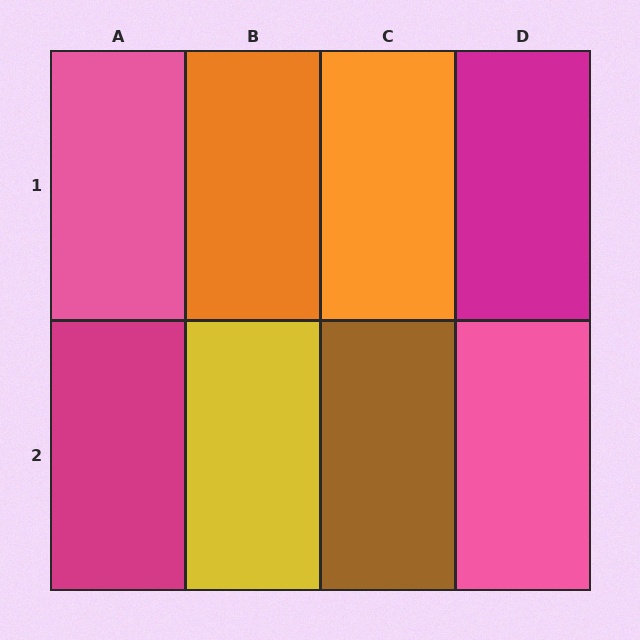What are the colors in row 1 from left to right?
Pink, orange, orange, magenta.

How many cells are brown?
1 cell is brown.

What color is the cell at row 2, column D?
Pink.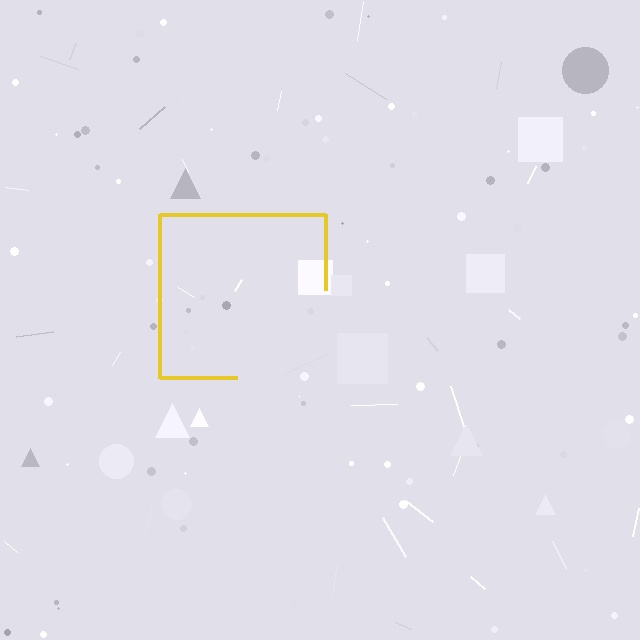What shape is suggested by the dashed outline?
The dashed outline suggests a square.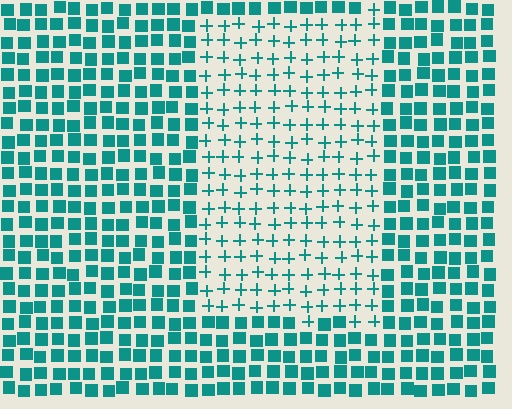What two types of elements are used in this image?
The image uses plus signs inside the rectangle region and squares outside it.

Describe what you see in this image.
The image is filled with small teal elements arranged in a uniform grid. A rectangle-shaped region contains plus signs, while the surrounding area contains squares. The boundary is defined purely by the change in element shape.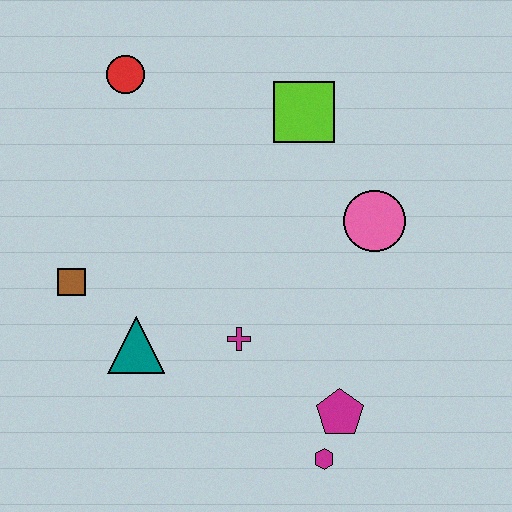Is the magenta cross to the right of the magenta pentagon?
No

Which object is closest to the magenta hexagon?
The magenta pentagon is closest to the magenta hexagon.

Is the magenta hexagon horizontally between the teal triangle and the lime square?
No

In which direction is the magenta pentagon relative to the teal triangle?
The magenta pentagon is to the right of the teal triangle.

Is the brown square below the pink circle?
Yes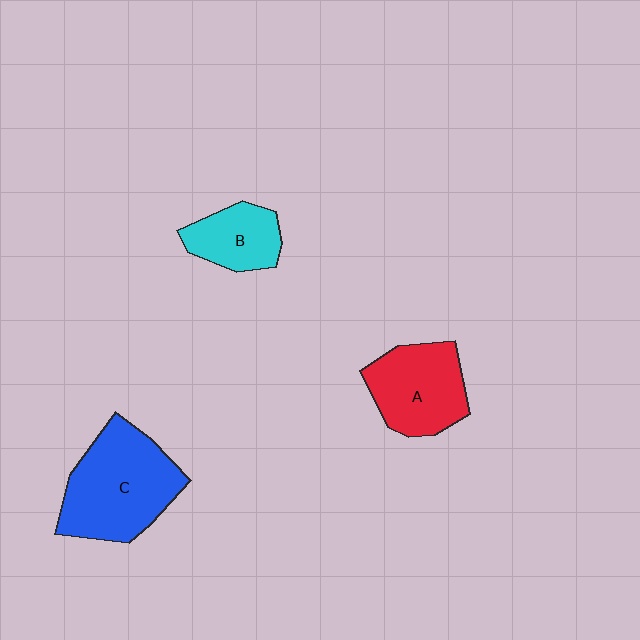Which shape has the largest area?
Shape C (blue).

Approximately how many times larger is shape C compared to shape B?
Approximately 2.0 times.